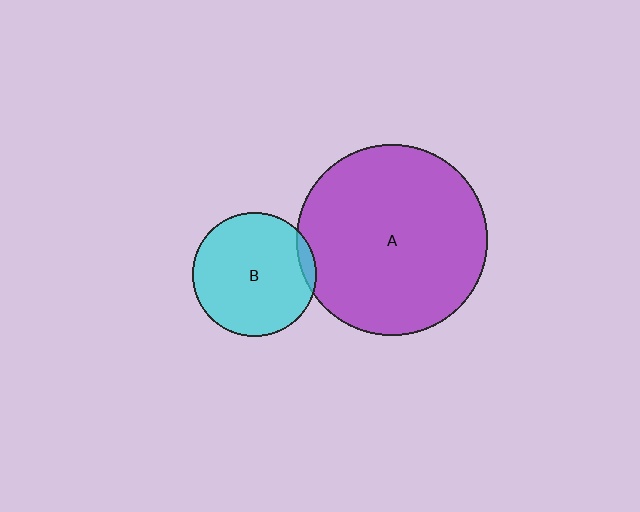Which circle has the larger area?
Circle A (purple).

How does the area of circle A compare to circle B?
Approximately 2.4 times.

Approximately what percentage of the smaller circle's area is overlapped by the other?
Approximately 5%.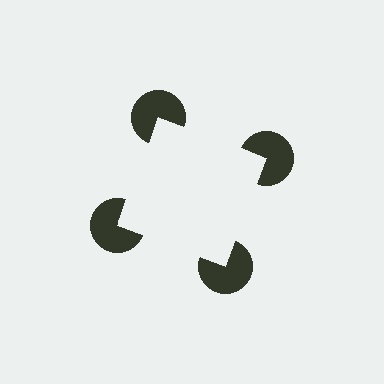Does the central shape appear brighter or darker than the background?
It typically appears slightly brighter than the background, even though no actual brightness change is drawn.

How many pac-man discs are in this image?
There are 4 — one at each vertex of the illusory square.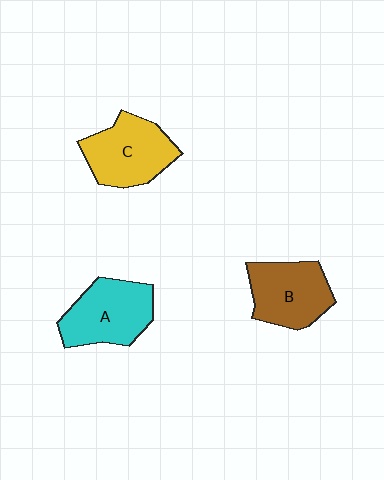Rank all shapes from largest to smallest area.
From largest to smallest: A (cyan), C (yellow), B (brown).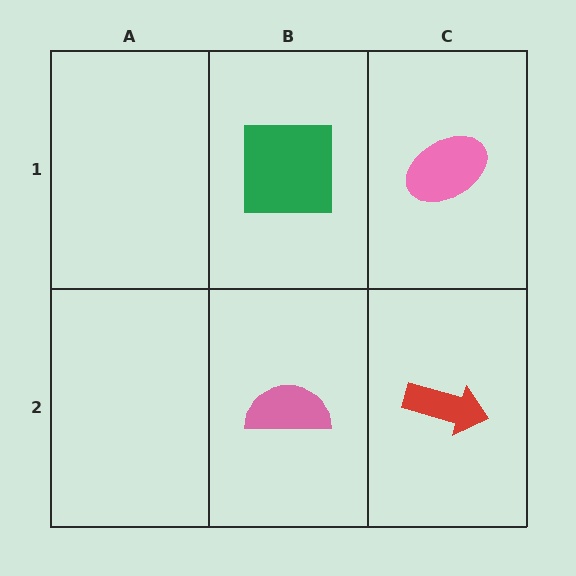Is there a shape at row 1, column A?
No, that cell is empty.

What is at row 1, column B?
A green square.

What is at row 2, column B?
A pink semicircle.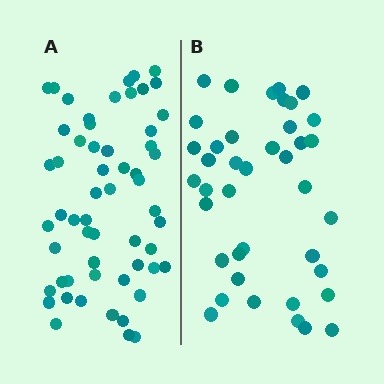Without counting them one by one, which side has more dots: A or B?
Region A (the left region) has more dots.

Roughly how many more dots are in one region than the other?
Region A has approximately 15 more dots than region B.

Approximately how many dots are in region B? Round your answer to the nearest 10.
About 40 dots.